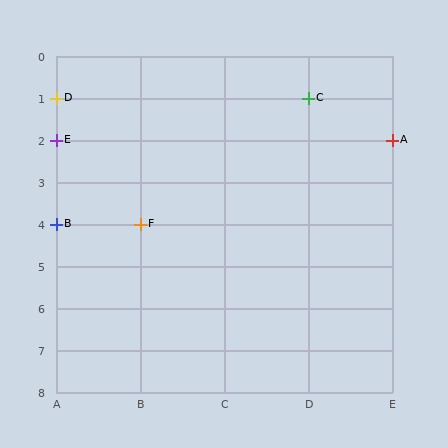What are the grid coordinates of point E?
Point E is at grid coordinates (A, 2).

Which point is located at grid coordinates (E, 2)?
Point A is at (E, 2).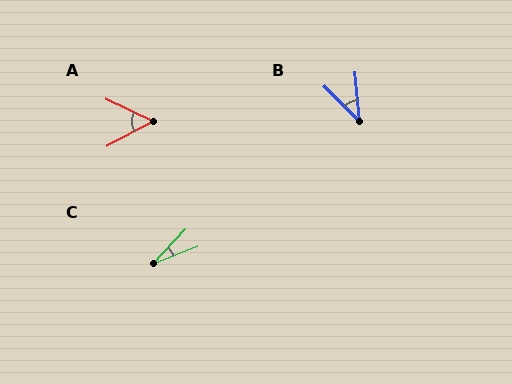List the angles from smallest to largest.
C (26°), B (40°), A (53°).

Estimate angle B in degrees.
Approximately 40 degrees.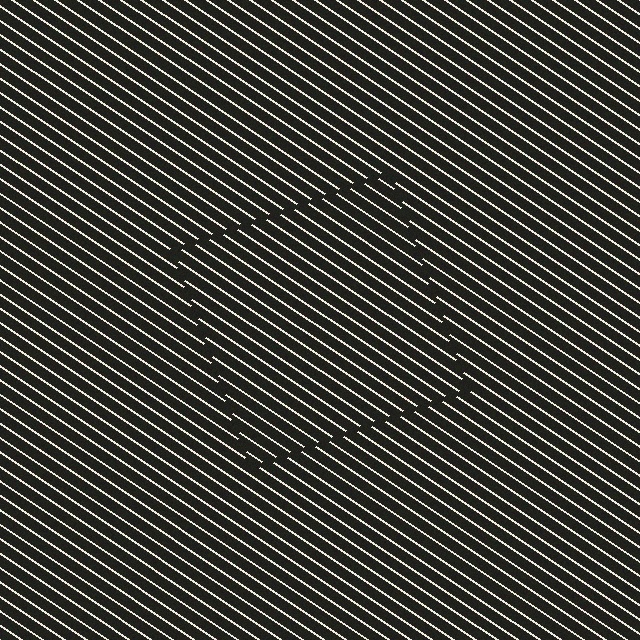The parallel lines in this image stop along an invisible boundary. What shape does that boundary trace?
An illusory square. The interior of the shape contains the same grating, shifted by half a period — the contour is defined by the phase discontinuity where line-ends from the inner and outer gratings abut.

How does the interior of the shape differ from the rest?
The interior of the shape contains the same grating, shifted by half a period — the contour is defined by the phase discontinuity where line-ends from the inner and outer gratings abut.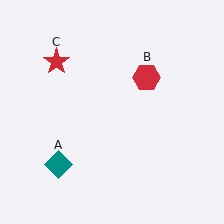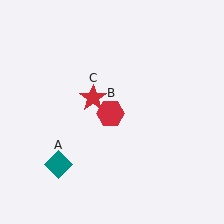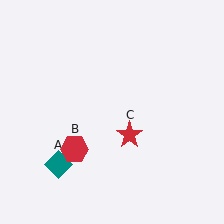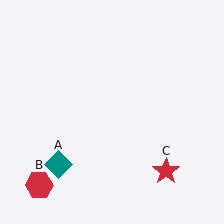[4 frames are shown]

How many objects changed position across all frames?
2 objects changed position: red hexagon (object B), red star (object C).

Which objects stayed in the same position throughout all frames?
Teal diamond (object A) remained stationary.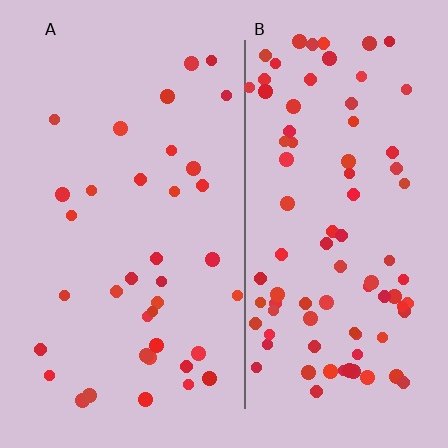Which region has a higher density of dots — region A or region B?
B (the right).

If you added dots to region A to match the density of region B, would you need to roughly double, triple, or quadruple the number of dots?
Approximately double.